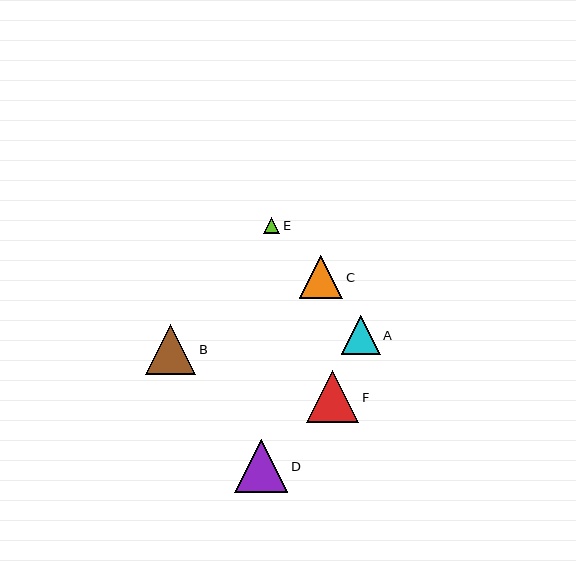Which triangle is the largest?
Triangle D is the largest with a size of approximately 53 pixels.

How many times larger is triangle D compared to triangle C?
Triangle D is approximately 1.2 times the size of triangle C.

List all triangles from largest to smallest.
From largest to smallest: D, F, B, C, A, E.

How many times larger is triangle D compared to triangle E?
Triangle D is approximately 3.4 times the size of triangle E.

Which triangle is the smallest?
Triangle E is the smallest with a size of approximately 16 pixels.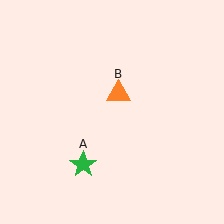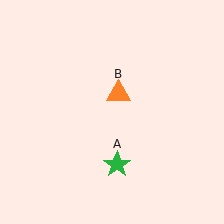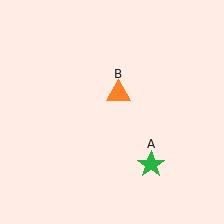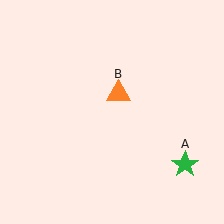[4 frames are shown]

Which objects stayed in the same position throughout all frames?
Orange triangle (object B) remained stationary.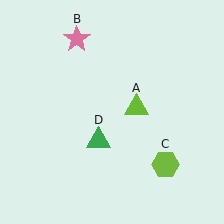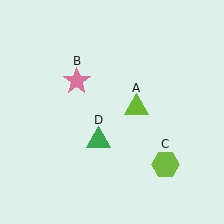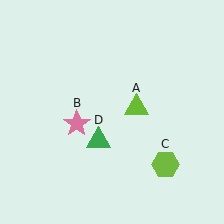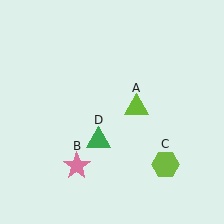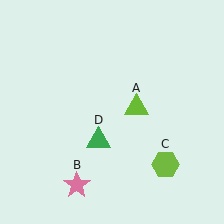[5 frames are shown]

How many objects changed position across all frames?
1 object changed position: pink star (object B).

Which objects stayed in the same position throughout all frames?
Lime triangle (object A) and lime hexagon (object C) and green triangle (object D) remained stationary.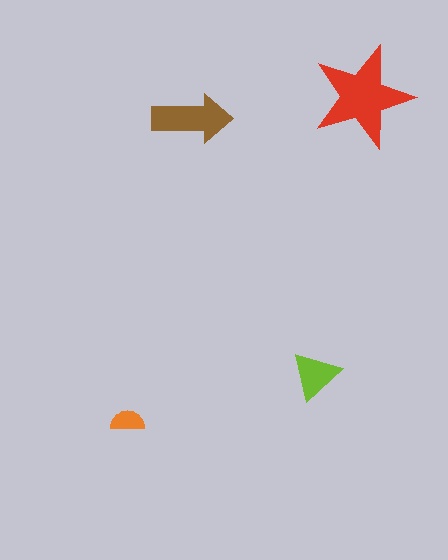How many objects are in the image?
There are 4 objects in the image.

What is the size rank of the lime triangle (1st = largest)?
3rd.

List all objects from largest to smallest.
The red star, the brown arrow, the lime triangle, the orange semicircle.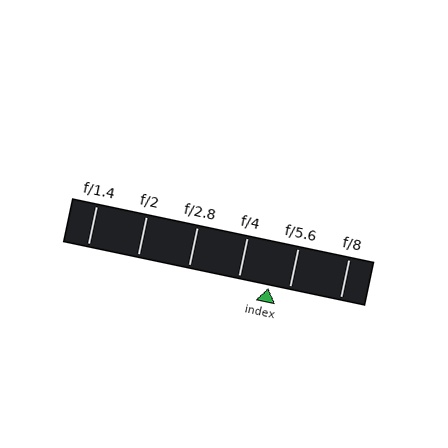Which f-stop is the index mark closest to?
The index mark is closest to f/5.6.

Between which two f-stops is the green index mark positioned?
The index mark is between f/4 and f/5.6.